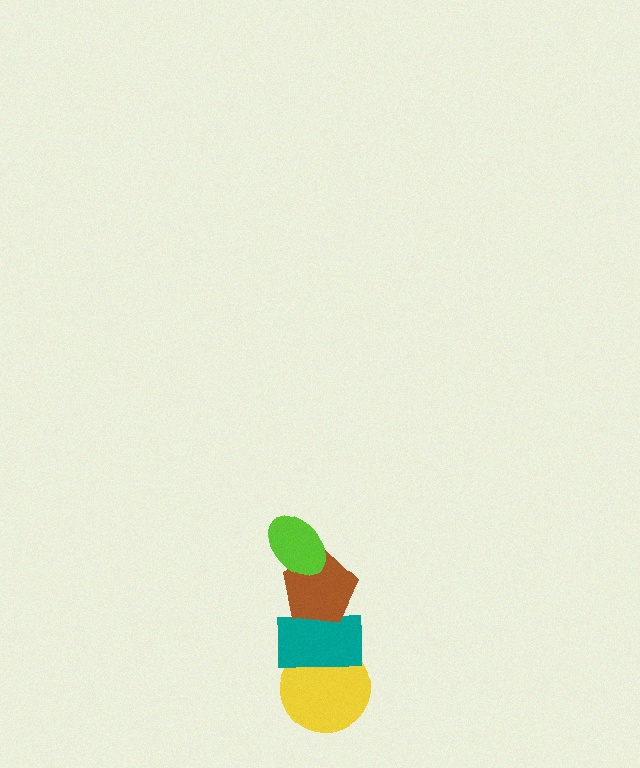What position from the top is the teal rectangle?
The teal rectangle is 3rd from the top.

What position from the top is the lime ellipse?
The lime ellipse is 1st from the top.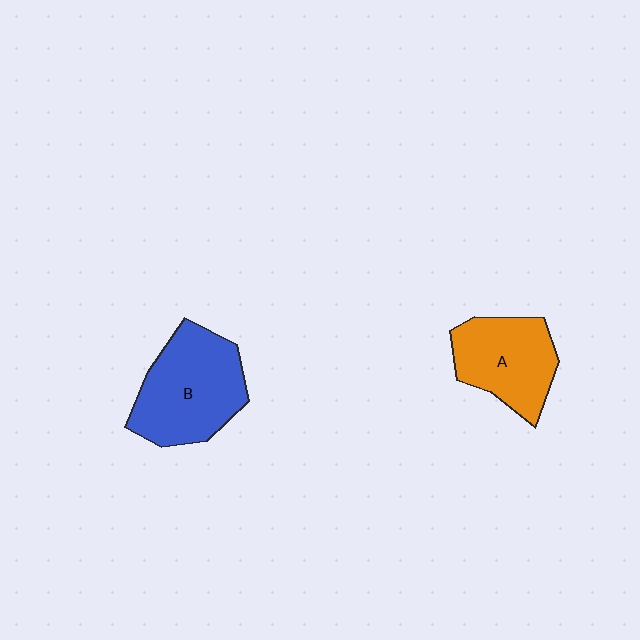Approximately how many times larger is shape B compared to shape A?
Approximately 1.3 times.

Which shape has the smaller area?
Shape A (orange).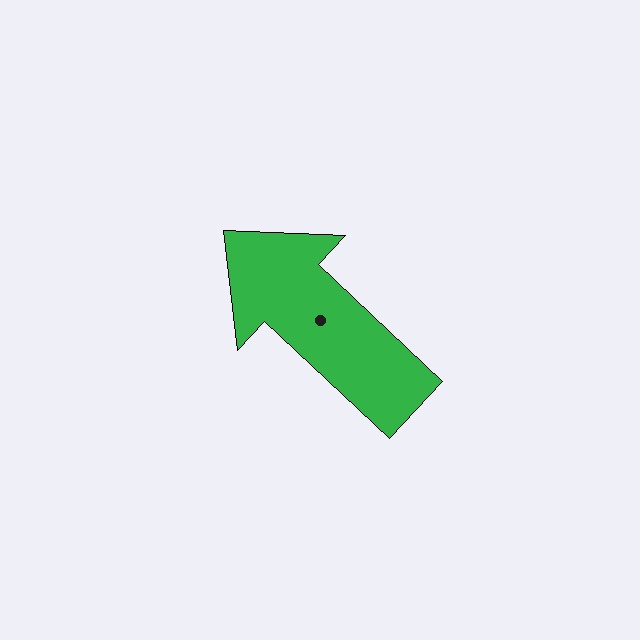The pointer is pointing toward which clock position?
Roughly 10 o'clock.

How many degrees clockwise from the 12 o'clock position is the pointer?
Approximately 313 degrees.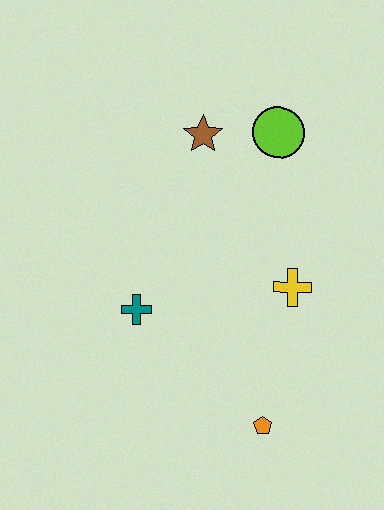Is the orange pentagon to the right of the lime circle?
No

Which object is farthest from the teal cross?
The lime circle is farthest from the teal cross.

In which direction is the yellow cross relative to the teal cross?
The yellow cross is to the right of the teal cross.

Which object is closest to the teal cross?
The yellow cross is closest to the teal cross.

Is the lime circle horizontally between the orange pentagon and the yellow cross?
Yes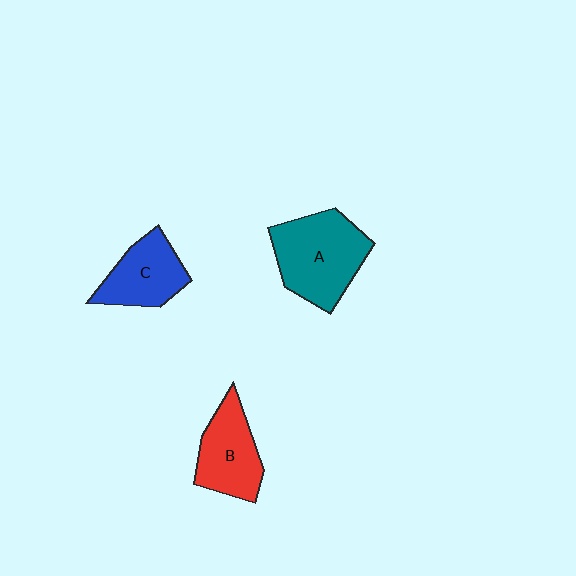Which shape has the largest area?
Shape A (teal).